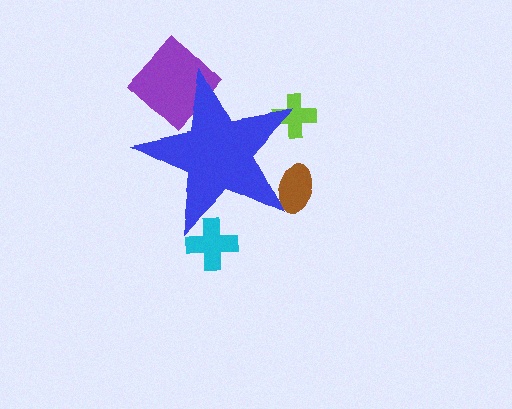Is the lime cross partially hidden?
Yes, the lime cross is partially hidden behind the blue star.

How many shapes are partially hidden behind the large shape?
4 shapes are partially hidden.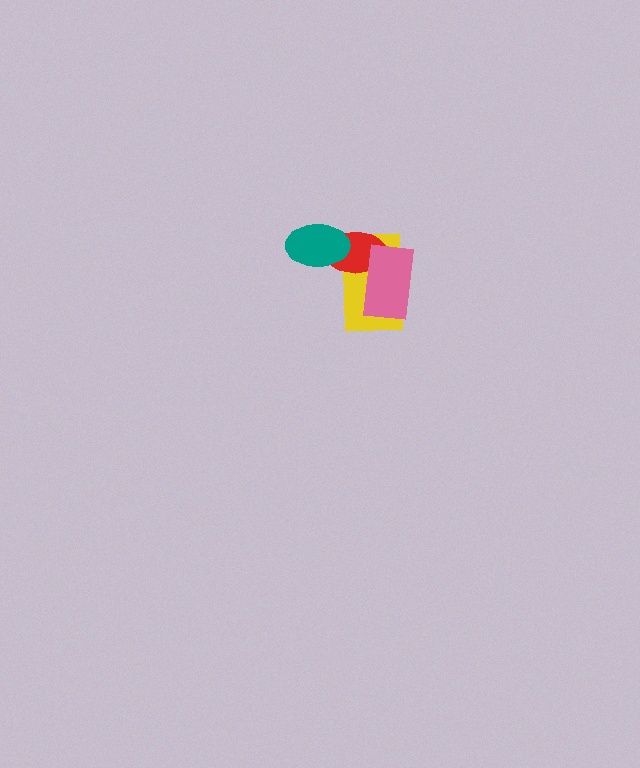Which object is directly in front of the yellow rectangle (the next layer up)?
The red ellipse is directly in front of the yellow rectangle.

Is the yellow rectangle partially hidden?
Yes, it is partially covered by another shape.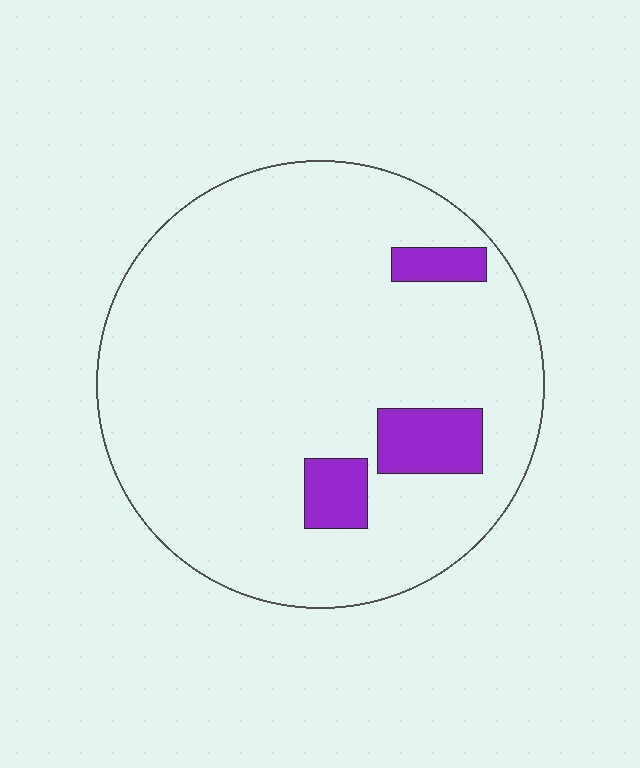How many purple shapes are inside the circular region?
3.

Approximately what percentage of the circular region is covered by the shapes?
Approximately 10%.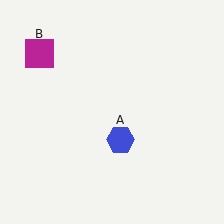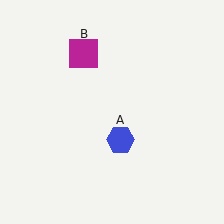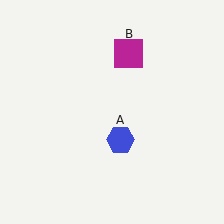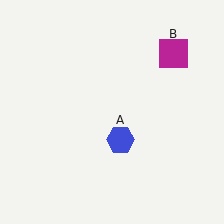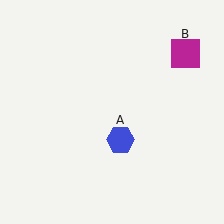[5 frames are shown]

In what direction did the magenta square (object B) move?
The magenta square (object B) moved right.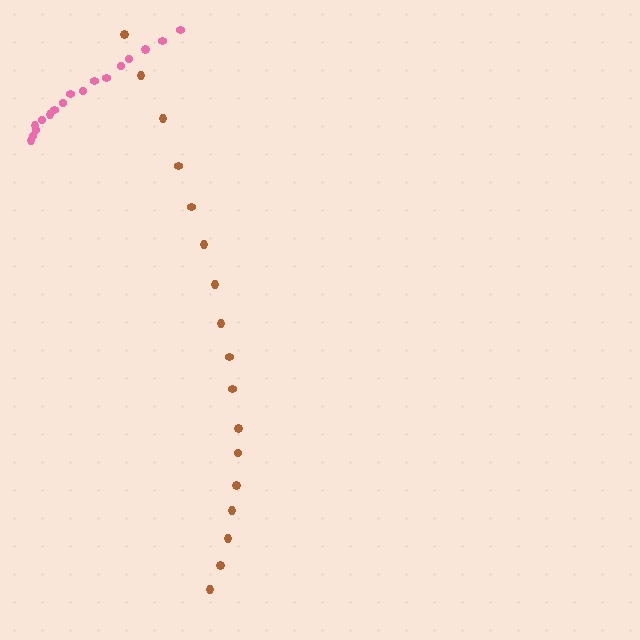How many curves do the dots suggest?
There are 2 distinct paths.